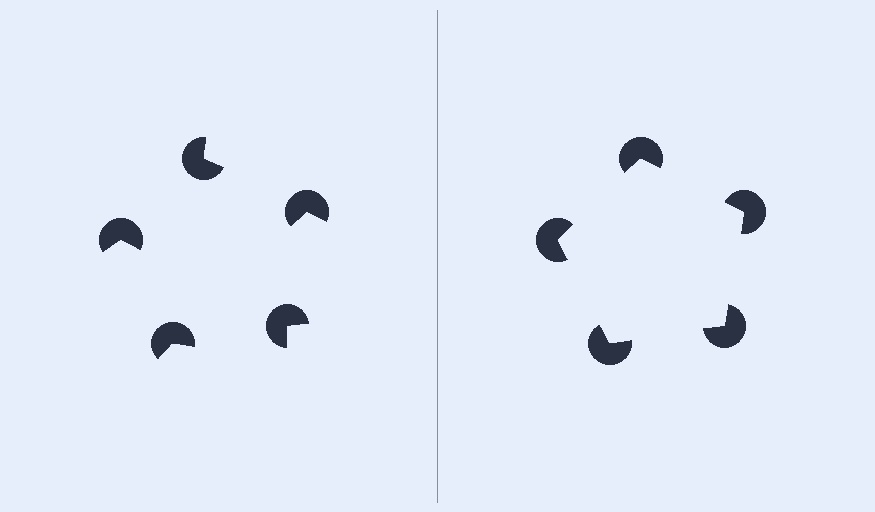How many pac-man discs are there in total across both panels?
10 — 5 on each side.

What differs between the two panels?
The pac-man discs are positioned identically on both sides; only the wedge orientations differ. On the right they align to a pentagon; on the left they are misaligned.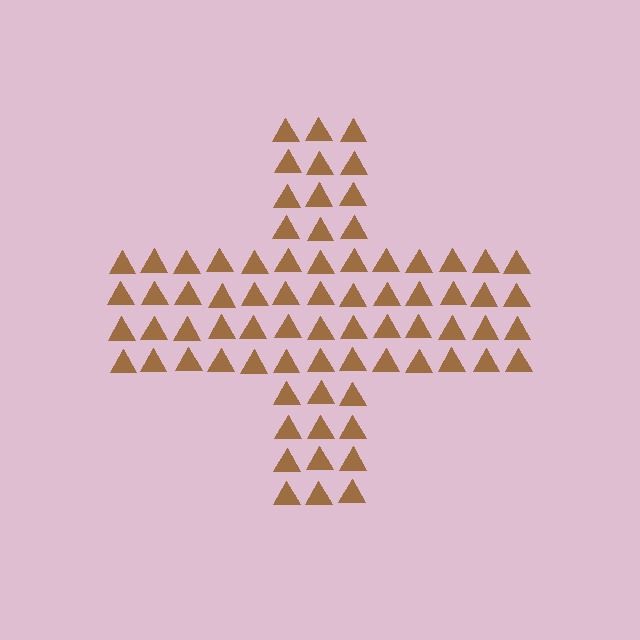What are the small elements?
The small elements are triangles.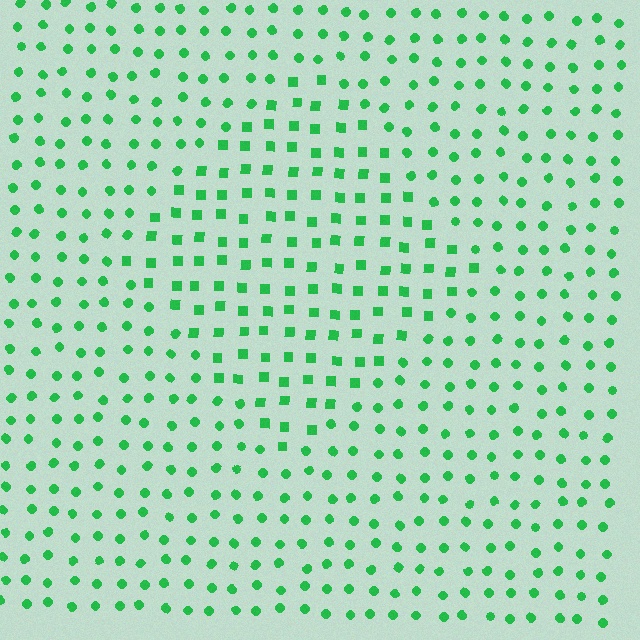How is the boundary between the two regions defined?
The boundary is defined by a change in element shape: squares inside vs. circles outside. All elements share the same color and spacing.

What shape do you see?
I see a diamond.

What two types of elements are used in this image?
The image uses squares inside the diamond region and circles outside it.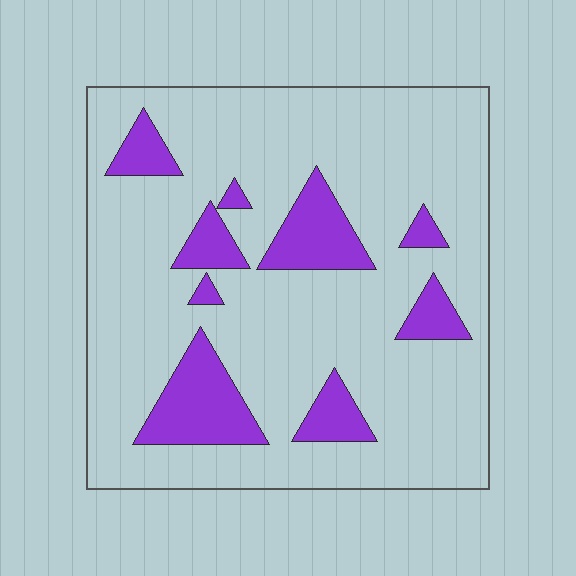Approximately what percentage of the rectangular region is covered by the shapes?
Approximately 20%.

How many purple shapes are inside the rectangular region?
9.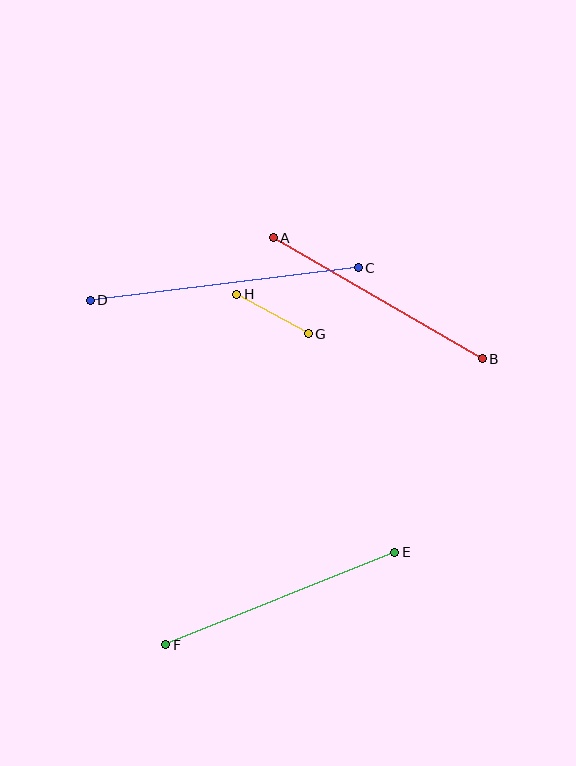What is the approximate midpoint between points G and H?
The midpoint is at approximately (272, 314) pixels.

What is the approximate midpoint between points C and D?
The midpoint is at approximately (224, 284) pixels.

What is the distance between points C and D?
The distance is approximately 270 pixels.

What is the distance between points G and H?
The distance is approximately 82 pixels.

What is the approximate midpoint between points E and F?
The midpoint is at approximately (280, 599) pixels.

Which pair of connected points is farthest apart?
Points C and D are farthest apart.